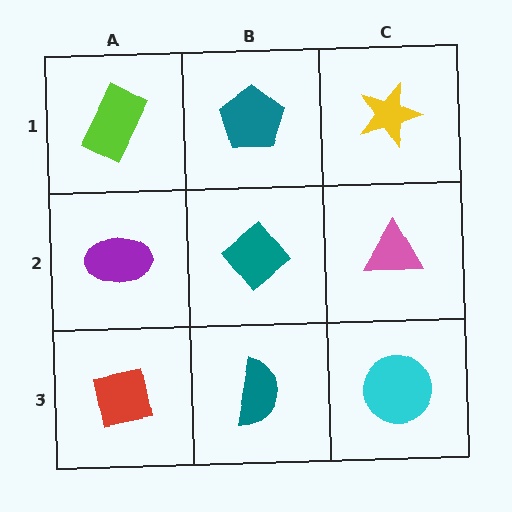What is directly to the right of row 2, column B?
A pink triangle.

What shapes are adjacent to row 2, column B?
A teal pentagon (row 1, column B), a teal semicircle (row 3, column B), a purple ellipse (row 2, column A), a pink triangle (row 2, column C).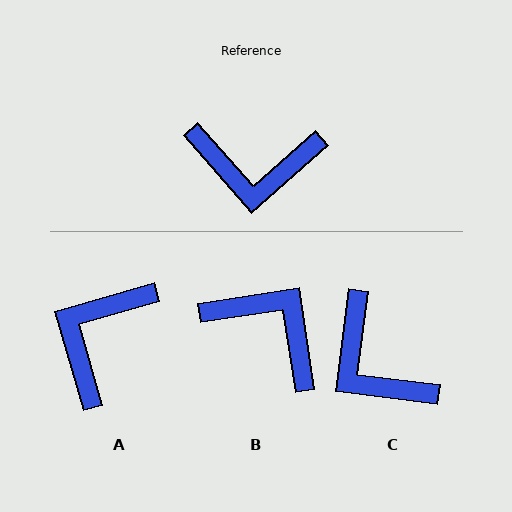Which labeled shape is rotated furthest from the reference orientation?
B, about 148 degrees away.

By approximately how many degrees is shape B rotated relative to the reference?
Approximately 148 degrees counter-clockwise.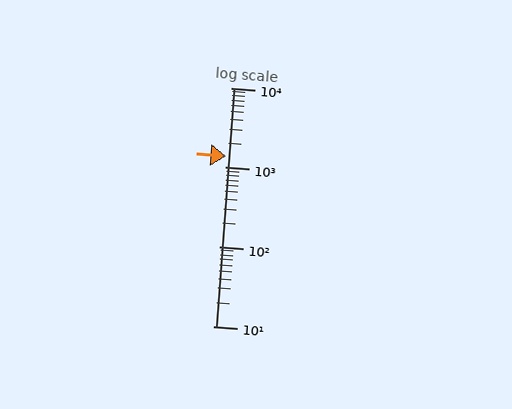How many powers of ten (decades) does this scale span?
The scale spans 3 decades, from 10 to 10000.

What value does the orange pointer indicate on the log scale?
The pointer indicates approximately 1400.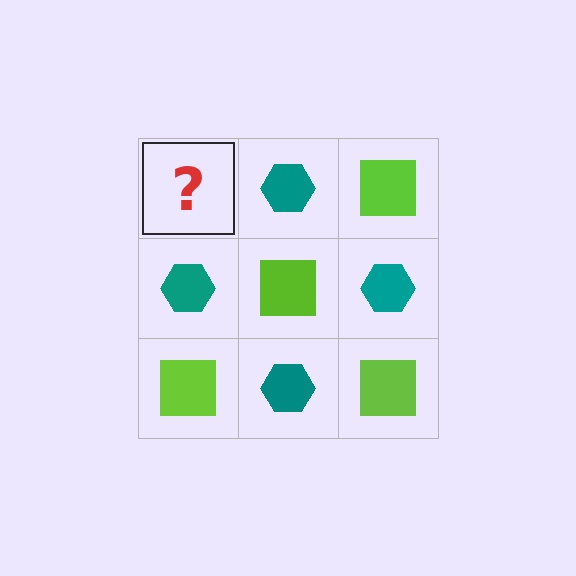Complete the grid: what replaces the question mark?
The question mark should be replaced with a lime square.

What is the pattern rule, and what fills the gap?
The rule is that it alternates lime square and teal hexagon in a checkerboard pattern. The gap should be filled with a lime square.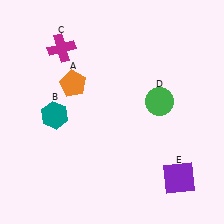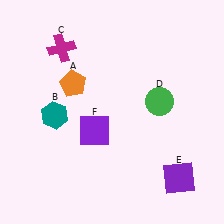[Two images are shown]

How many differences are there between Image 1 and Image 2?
There is 1 difference between the two images.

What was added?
A purple square (F) was added in Image 2.